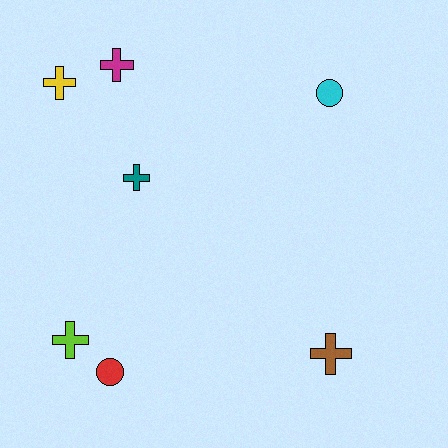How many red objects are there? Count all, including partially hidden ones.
There is 1 red object.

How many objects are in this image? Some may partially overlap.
There are 7 objects.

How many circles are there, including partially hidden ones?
There are 2 circles.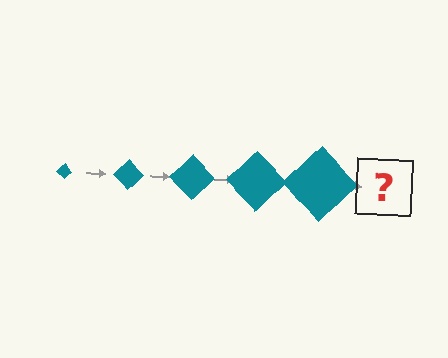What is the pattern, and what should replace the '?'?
The pattern is that the diamond gets progressively larger each step. The '?' should be a teal diamond, larger than the previous one.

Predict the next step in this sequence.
The next step is a teal diamond, larger than the previous one.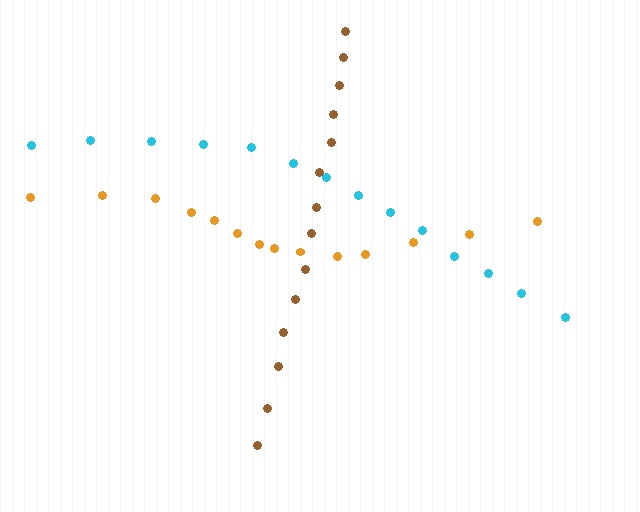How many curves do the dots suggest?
There are 3 distinct paths.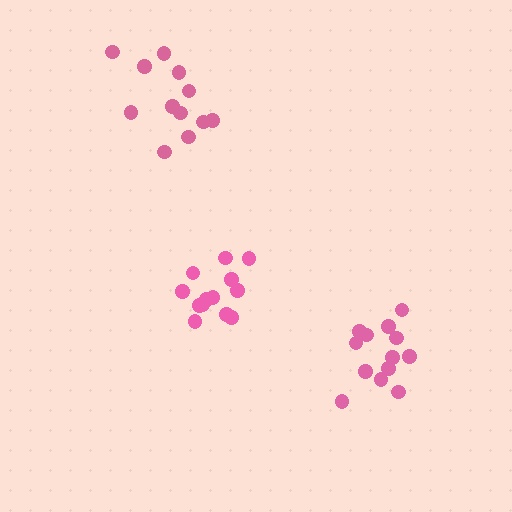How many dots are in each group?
Group 1: 13 dots, Group 2: 13 dots, Group 3: 12 dots (38 total).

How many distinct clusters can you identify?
There are 3 distinct clusters.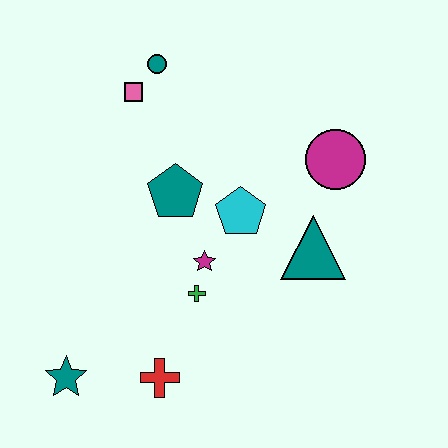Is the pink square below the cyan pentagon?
No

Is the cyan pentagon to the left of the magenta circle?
Yes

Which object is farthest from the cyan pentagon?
The teal star is farthest from the cyan pentagon.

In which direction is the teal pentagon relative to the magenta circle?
The teal pentagon is to the left of the magenta circle.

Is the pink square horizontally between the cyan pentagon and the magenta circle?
No